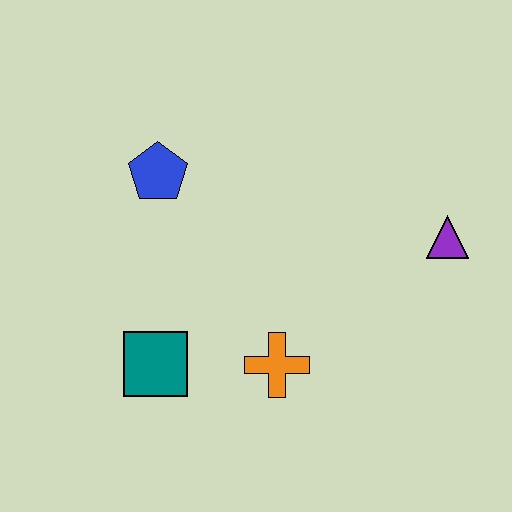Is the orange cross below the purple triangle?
Yes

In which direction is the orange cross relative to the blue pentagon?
The orange cross is below the blue pentagon.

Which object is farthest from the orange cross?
The blue pentagon is farthest from the orange cross.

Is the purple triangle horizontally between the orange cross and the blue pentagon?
No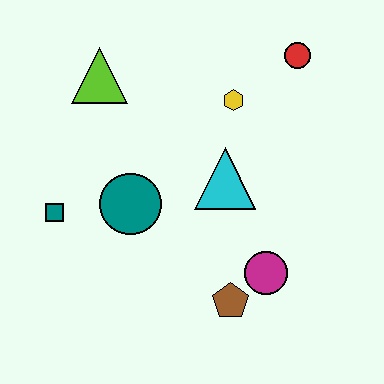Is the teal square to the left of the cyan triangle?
Yes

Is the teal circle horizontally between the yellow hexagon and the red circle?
No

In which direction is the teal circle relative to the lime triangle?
The teal circle is below the lime triangle.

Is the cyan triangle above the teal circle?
Yes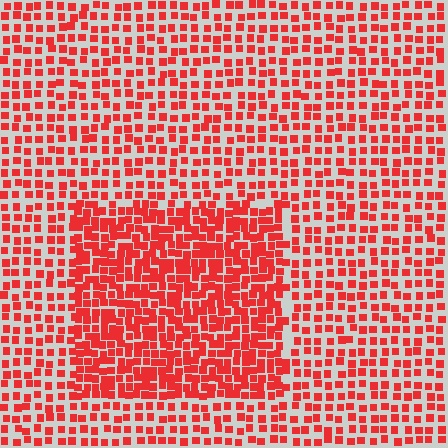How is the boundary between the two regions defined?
The boundary is defined by a change in element density (approximately 1.8x ratio). All elements are the same color, size, and shape.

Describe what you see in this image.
The image contains small red elements arranged at two different densities. A rectangle-shaped region is visible where the elements are more densely packed than the surrounding area.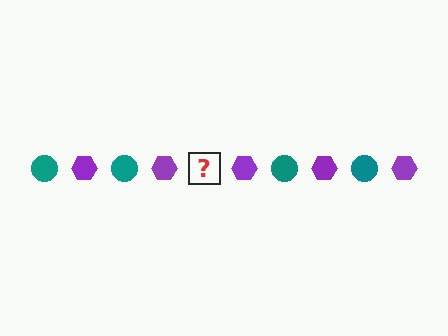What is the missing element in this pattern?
The missing element is a teal circle.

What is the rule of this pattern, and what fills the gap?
The rule is that the pattern alternates between teal circle and purple hexagon. The gap should be filled with a teal circle.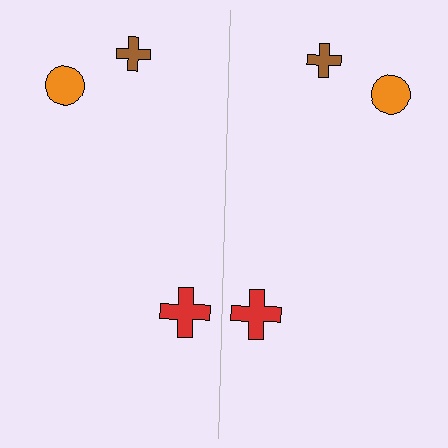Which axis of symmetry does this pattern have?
The pattern has a vertical axis of symmetry running through the center of the image.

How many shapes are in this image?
There are 6 shapes in this image.